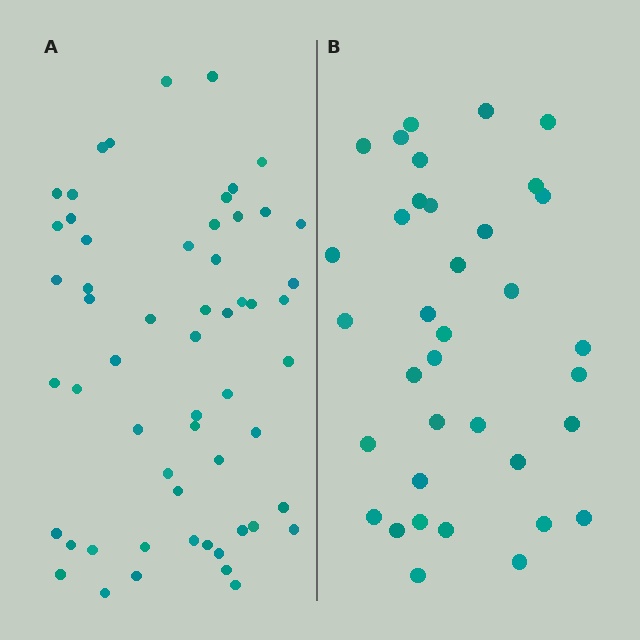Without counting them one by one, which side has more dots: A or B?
Region A (the left region) has more dots.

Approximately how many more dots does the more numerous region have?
Region A has approximately 20 more dots than region B.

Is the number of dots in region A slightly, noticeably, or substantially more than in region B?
Region A has substantially more. The ratio is roughly 1.6 to 1.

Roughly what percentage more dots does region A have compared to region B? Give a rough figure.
About 60% more.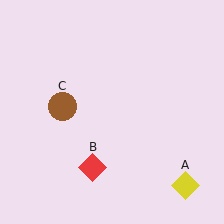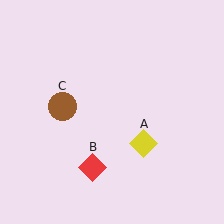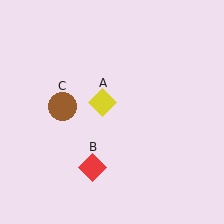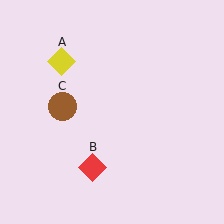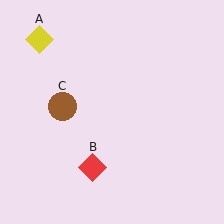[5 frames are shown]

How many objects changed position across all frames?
1 object changed position: yellow diamond (object A).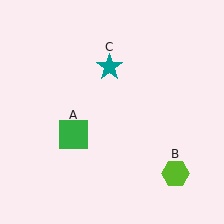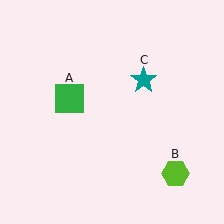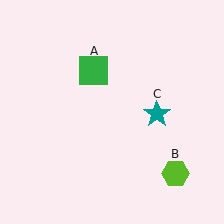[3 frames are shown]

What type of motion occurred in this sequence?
The green square (object A), teal star (object C) rotated clockwise around the center of the scene.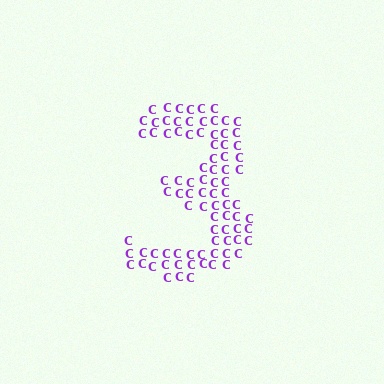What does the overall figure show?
The overall figure shows the digit 3.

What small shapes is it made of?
It is made of small letter C's.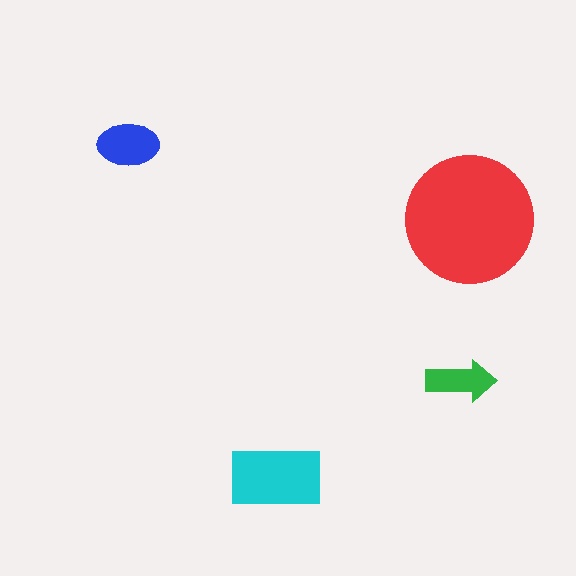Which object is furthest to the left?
The blue ellipse is leftmost.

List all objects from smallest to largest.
The green arrow, the blue ellipse, the cyan rectangle, the red circle.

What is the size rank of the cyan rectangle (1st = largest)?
2nd.